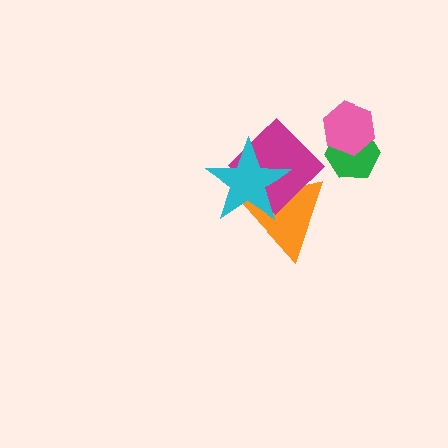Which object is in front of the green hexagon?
The pink hexagon is in front of the green hexagon.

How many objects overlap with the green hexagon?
1 object overlaps with the green hexagon.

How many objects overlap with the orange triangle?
2 objects overlap with the orange triangle.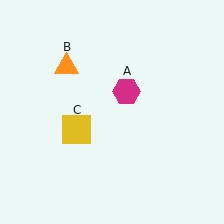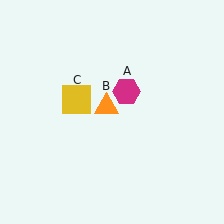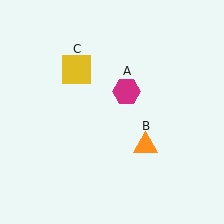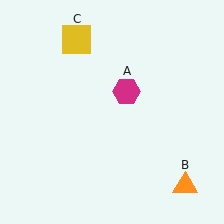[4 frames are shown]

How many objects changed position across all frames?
2 objects changed position: orange triangle (object B), yellow square (object C).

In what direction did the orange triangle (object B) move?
The orange triangle (object B) moved down and to the right.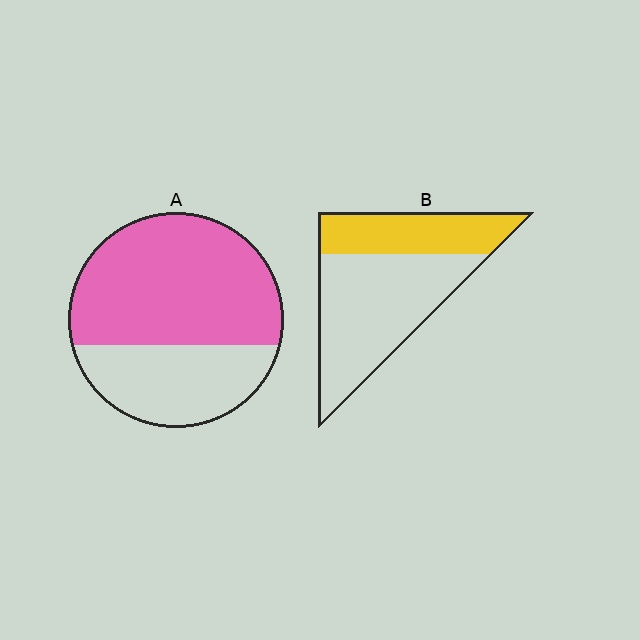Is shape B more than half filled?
No.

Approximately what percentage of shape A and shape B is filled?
A is approximately 65% and B is approximately 35%.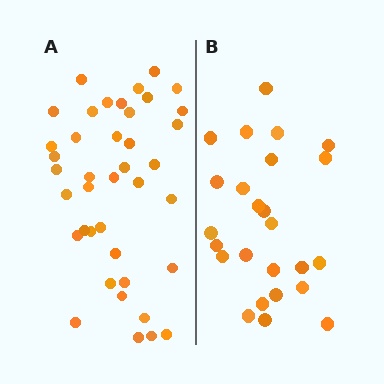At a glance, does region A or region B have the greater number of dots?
Region A (the left region) has more dots.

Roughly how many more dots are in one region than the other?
Region A has approximately 15 more dots than region B.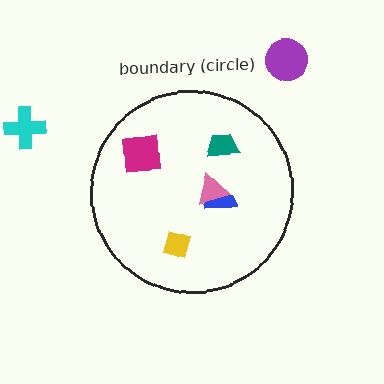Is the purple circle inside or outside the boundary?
Outside.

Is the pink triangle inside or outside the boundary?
Inside.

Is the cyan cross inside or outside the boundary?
Outside.